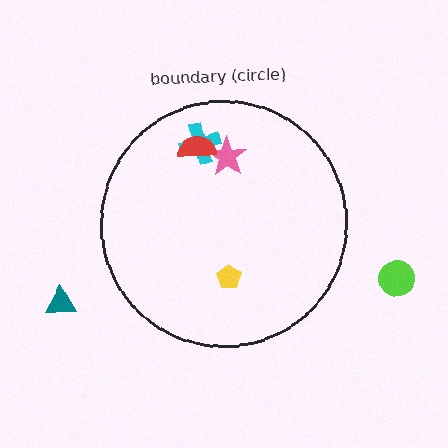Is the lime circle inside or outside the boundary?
Outside.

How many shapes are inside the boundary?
4 inside, 2 outside.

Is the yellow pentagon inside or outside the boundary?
Inside.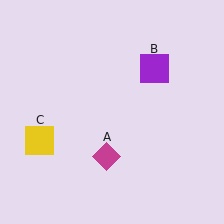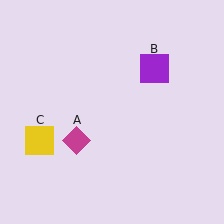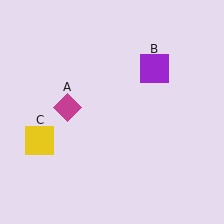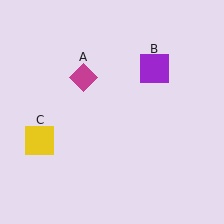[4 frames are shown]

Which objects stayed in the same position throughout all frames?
Purple square (object B) and yellow square (object C) remained stationary.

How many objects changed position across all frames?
1 object changed position: magenta diamond (object A).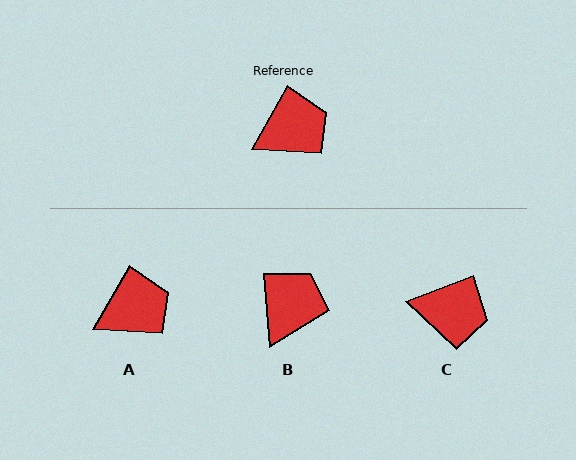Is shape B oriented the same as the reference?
No, it is off by about 35 degrees.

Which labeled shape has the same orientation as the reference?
A.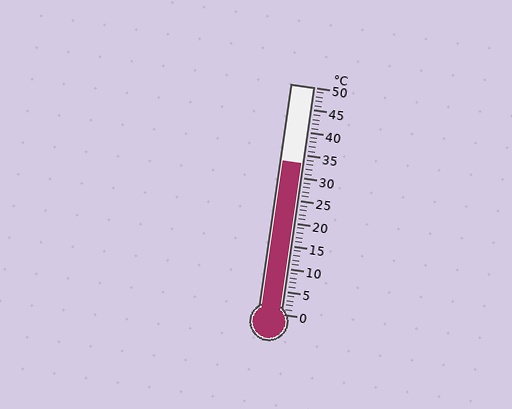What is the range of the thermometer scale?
The thermometer scale ranges from 0°C to 50°C.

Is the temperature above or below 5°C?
The temperature is above 5°C.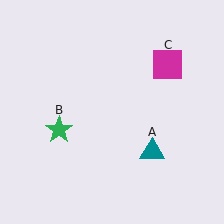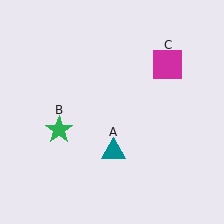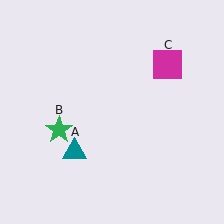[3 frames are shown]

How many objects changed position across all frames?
1 object changed position: teal triangle (object A).